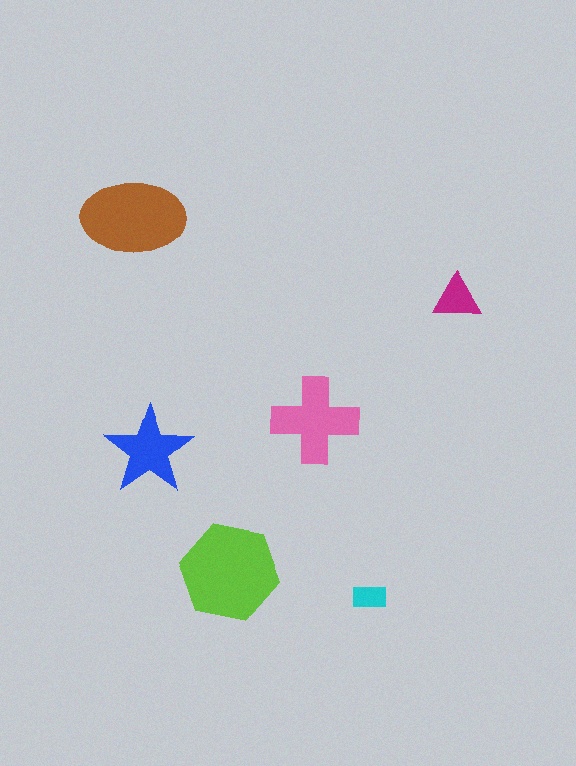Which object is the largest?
The lime hexagon.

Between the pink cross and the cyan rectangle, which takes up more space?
The pink cross.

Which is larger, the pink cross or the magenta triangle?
The pink cross.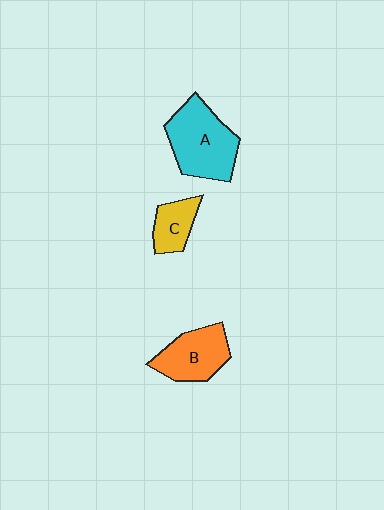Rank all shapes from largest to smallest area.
From largest to smallest: A (cyan), B (orange), C (yellow).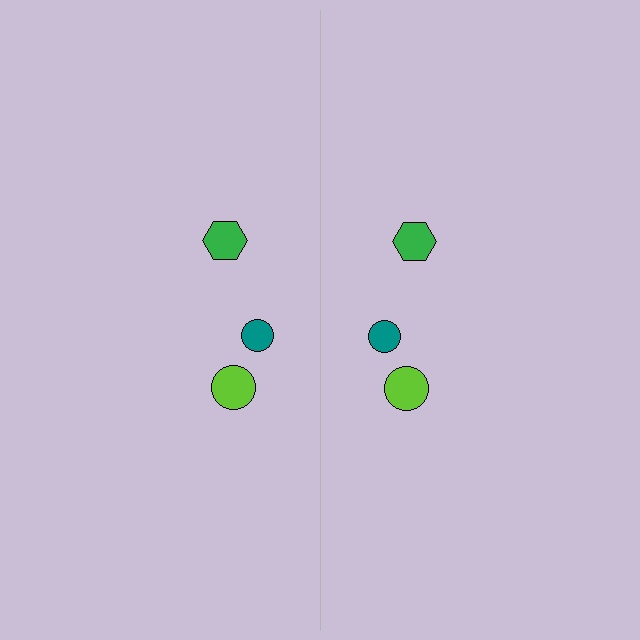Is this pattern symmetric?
Yes, this pattern has bilateral (reflection) symmetry.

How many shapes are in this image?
There are 6 shapes in this image.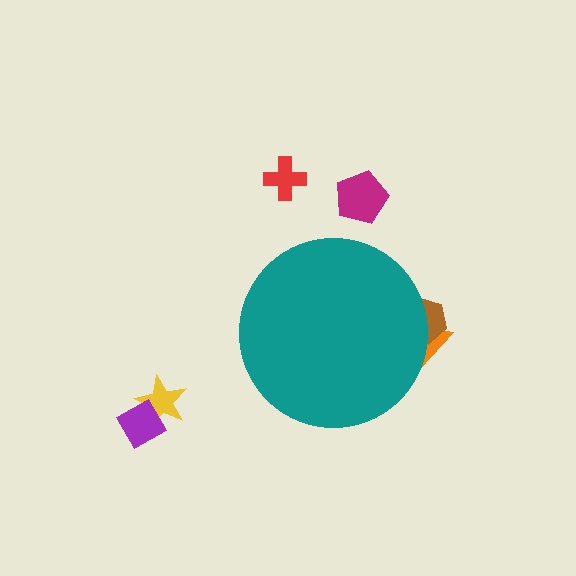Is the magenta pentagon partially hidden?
No, the magenta pentagon is fully visible.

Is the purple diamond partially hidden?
No, the purple diamond is fully visible.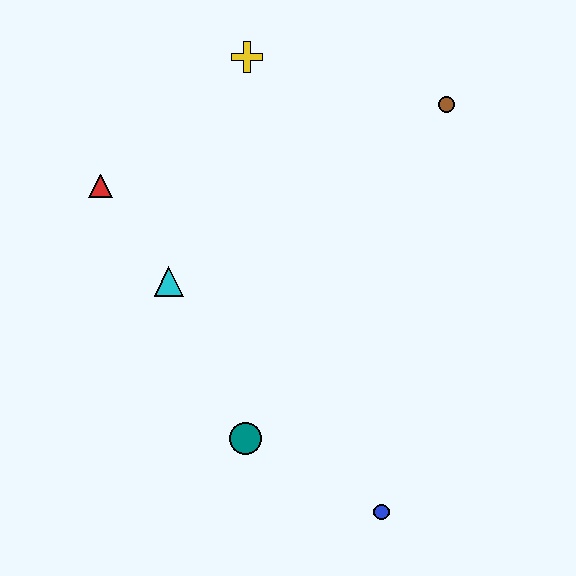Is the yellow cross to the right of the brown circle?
No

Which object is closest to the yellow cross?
The red triangle is closest to the yellow cross.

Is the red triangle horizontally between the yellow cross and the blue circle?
No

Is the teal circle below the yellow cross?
Yes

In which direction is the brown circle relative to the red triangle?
The brown circle is to the right of the red triangle.